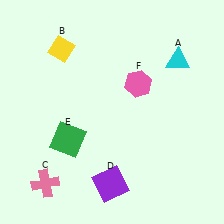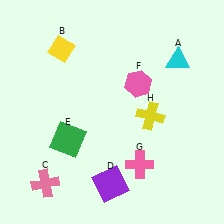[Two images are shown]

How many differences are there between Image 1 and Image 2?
There are 2 differences between the two images.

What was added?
A pink cross (G), a yellow cross (H) were added in Image 2.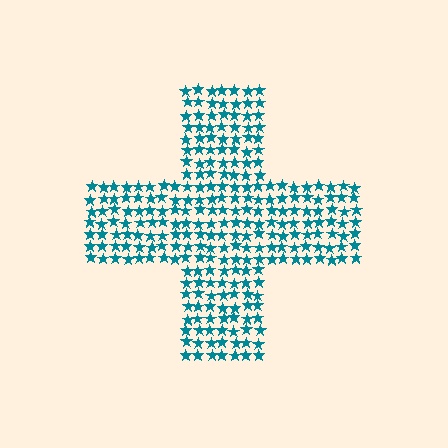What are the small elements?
The small elements are stars.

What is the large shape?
The large shape is a cross.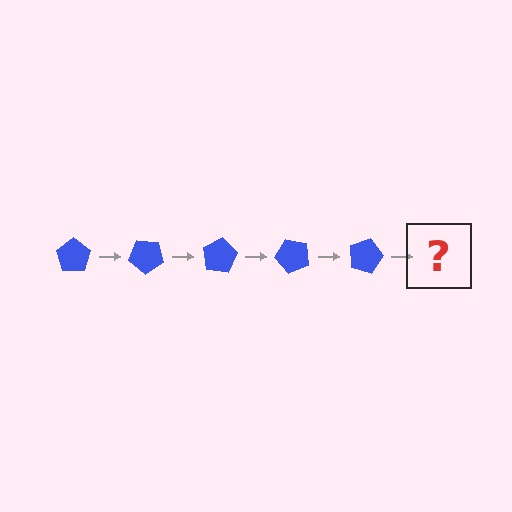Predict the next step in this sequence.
The next step is a blue pentagon rotated 200 degrees.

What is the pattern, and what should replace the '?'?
The pattern is that the pentagon rotates 40 degrees each step. The '?' should be a blue pentagon rotated 200 degrees.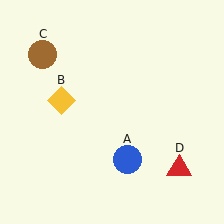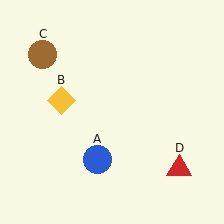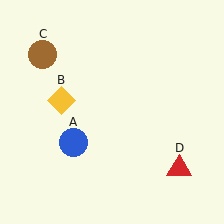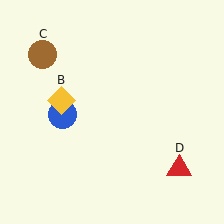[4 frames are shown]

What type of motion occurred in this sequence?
The blue circle (object A) rotated clockwise around the center of the scene.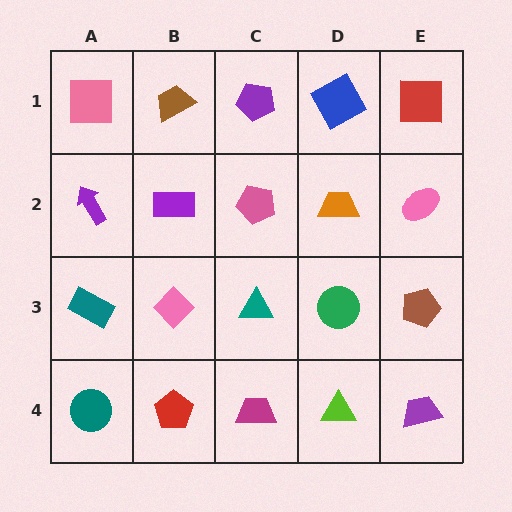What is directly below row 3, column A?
A teal circle.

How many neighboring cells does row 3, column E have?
3.